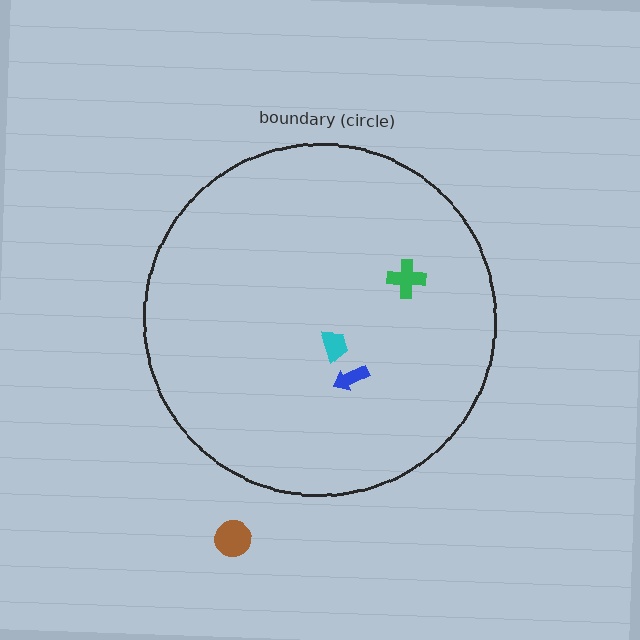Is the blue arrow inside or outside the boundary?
Inside.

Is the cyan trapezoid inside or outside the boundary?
Inside.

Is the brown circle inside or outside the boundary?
Outside.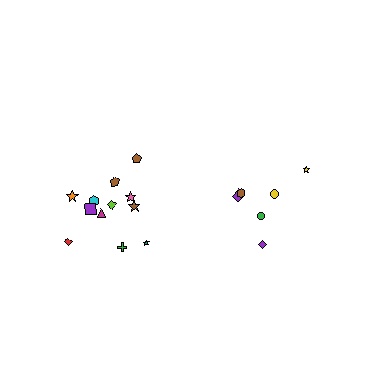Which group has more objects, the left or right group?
The left group.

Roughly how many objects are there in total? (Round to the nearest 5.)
Roughly 20 objects in total.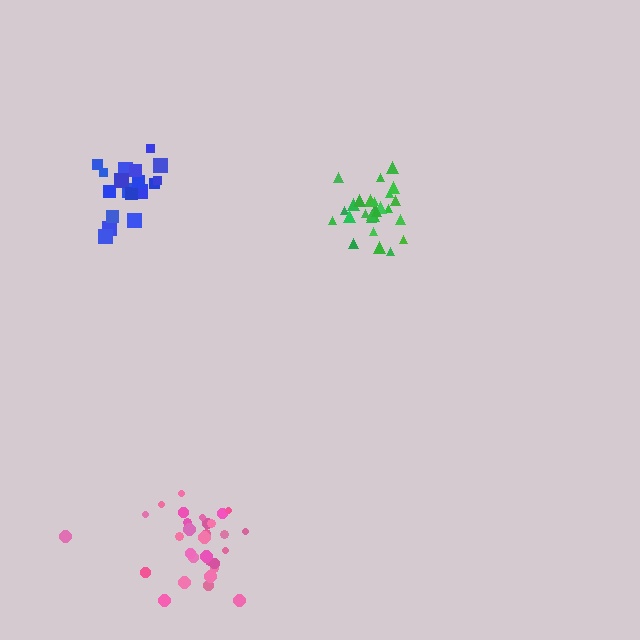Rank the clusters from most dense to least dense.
green, blue, pink.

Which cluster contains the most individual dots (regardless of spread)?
Pink (30).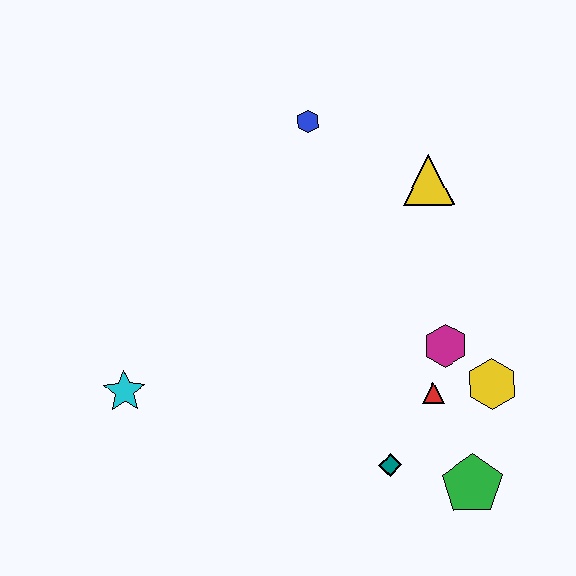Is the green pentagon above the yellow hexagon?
No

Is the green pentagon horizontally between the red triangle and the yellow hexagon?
Yes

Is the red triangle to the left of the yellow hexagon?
Yes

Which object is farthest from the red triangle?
The cyan star is farthest from the red triangle.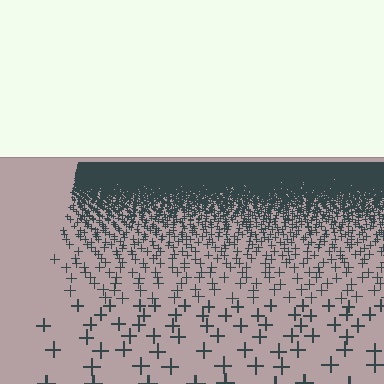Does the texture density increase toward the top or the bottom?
Density increases toward the top.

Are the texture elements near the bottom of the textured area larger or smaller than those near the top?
Larger. Near the bottom, elements are closer to the viewer and appear at a bigger on-screen size.